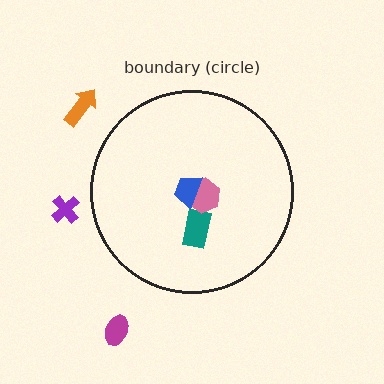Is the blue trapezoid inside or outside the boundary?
Inside.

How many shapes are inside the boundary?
3 inside, 3 outside.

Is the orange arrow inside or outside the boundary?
Outside.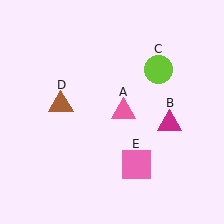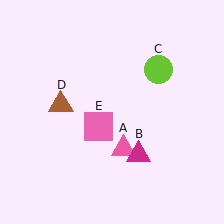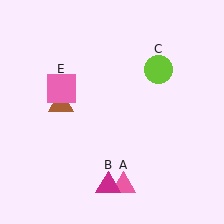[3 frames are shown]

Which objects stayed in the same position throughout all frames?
Lime circle (object C) and brown triangle (object D) remained stationary.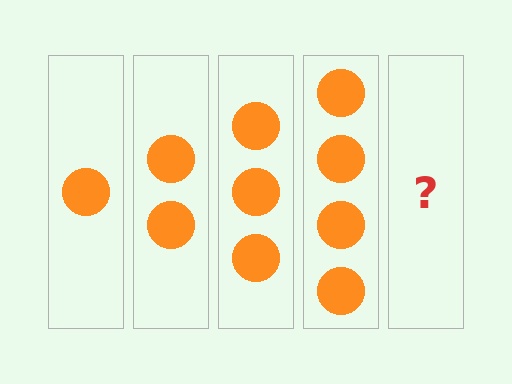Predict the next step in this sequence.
The next step is 5 circles.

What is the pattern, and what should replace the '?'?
The pattern is that each step adds one more circle. The '?' should be 5 circles.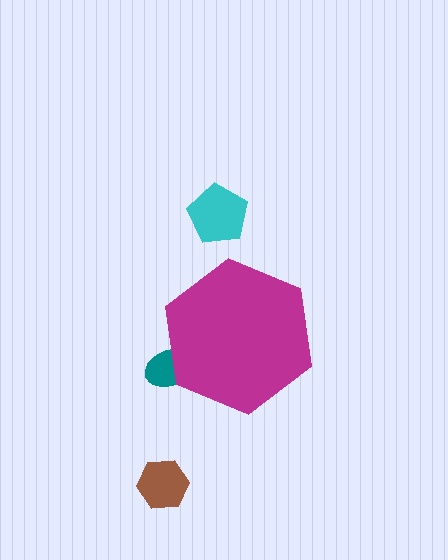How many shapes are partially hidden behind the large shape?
1 shape is partially hidden.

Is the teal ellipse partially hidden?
Yes, the teal ellipse is partially hidden behind the magenta hexagon.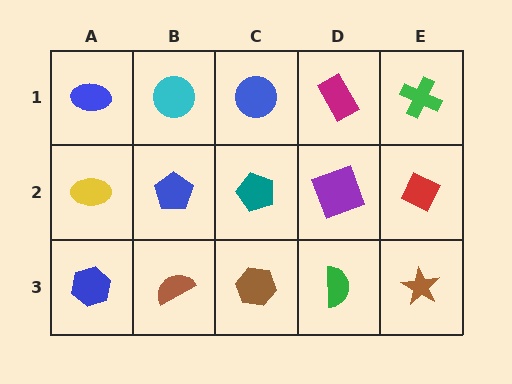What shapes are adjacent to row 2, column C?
A blue circle (row 1, column C), a brown hexagon (row 3, column C), a blue pentagon (row 2, column B), a purple square (row 2, column D).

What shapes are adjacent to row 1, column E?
A red diamond (row 2, column E), a magenta rectangle (row 1, column D).